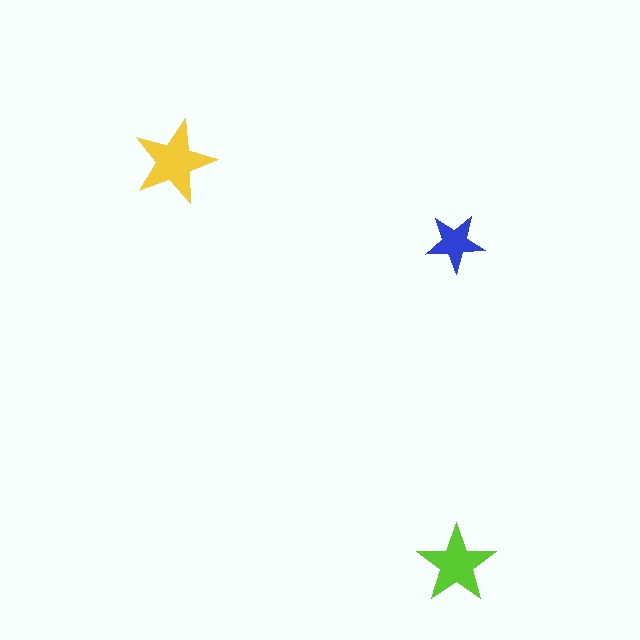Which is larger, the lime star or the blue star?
The lime one.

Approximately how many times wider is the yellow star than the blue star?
About 1.5 times wider.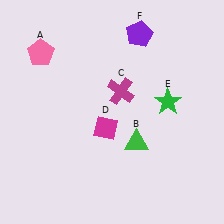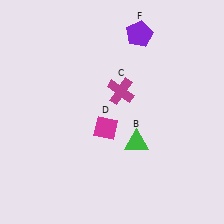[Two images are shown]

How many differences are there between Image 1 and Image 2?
There are 2 differences between the two images.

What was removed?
The pink pentagon (A), the green star (E) were removed in Image 2.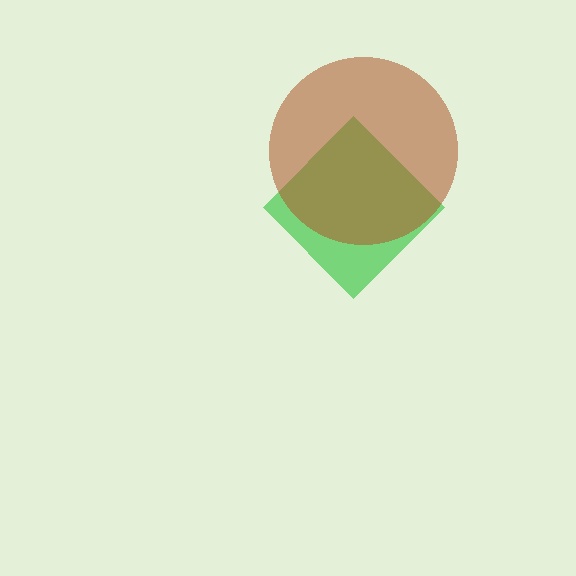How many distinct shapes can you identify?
There are 2 distinct shapes: a green diamond, a brown circle.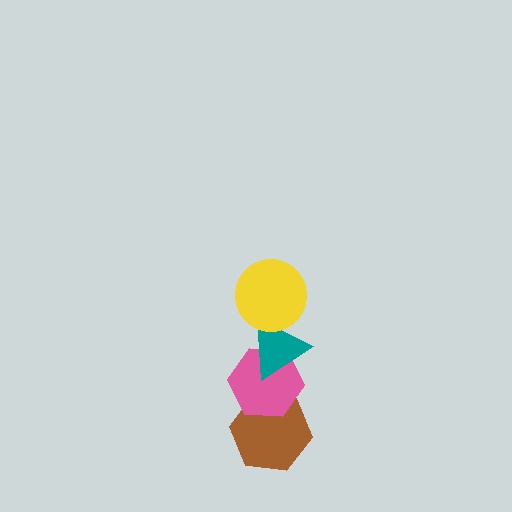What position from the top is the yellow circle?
The yellow circle is 1st from the top.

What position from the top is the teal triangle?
The teal triangle is 2nd from the top.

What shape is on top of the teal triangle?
The yellow circle is on top of the teal triangle.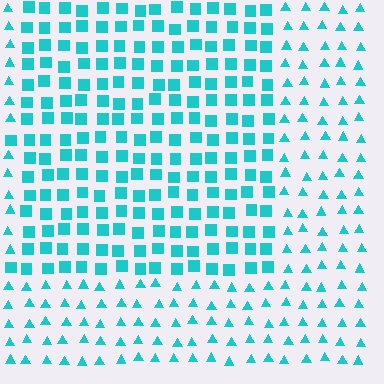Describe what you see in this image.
The image is filled with small cyan elements arranged in a uniform grid. A rectangle-shaped region contains squares, while the surrounding area contains triangles. The boundary is defined purely by the change in element shape.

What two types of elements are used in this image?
The image uses squares inside the rectangle region and triangles outside it.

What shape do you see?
I see a rectangle.